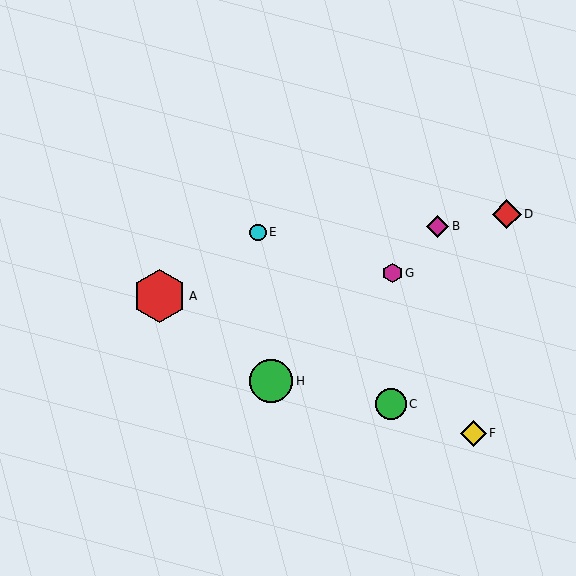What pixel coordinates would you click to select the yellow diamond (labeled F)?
Click at (473, 433) to select the yellow diamond F.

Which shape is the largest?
The red hexagon (labeled A) is the largest.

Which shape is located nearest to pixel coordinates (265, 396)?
The green circle (labeled H) at (271, 381) is nearest to that location.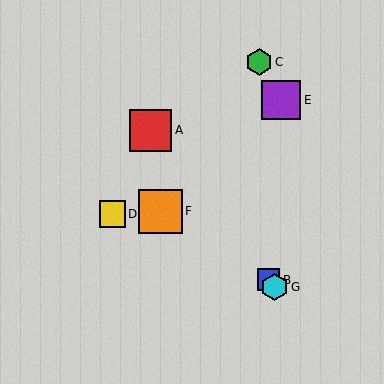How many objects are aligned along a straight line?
3 objects (A, B, G) are aligned along a straight line.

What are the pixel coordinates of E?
Object E is at (281, 100).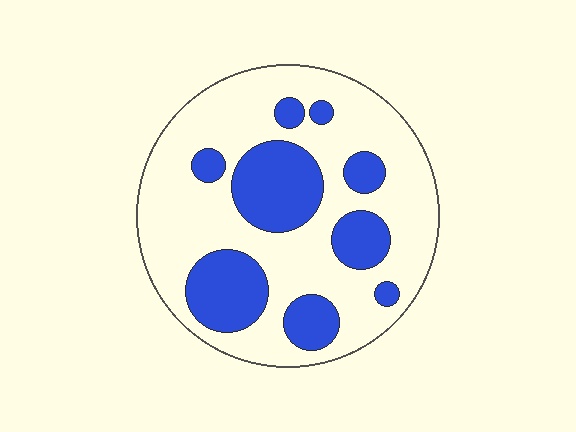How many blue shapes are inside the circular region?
9.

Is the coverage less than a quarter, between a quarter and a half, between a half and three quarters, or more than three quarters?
Between a quarter and a half.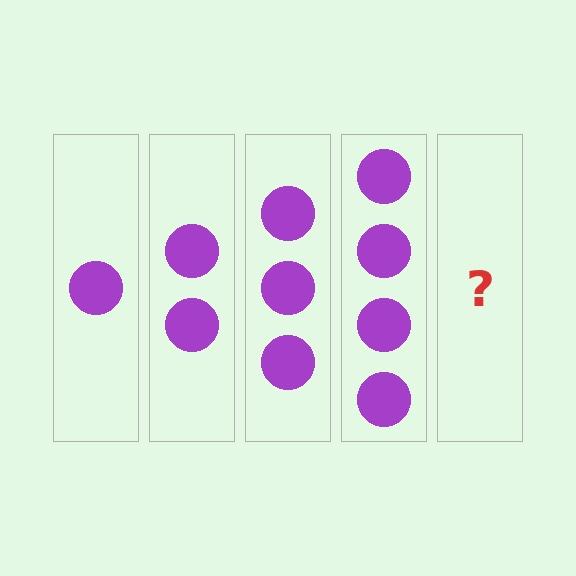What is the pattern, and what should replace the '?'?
The pattern is that each step adds one more circle. The '?' should be 5 circles.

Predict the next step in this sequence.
The next step is 5 circles.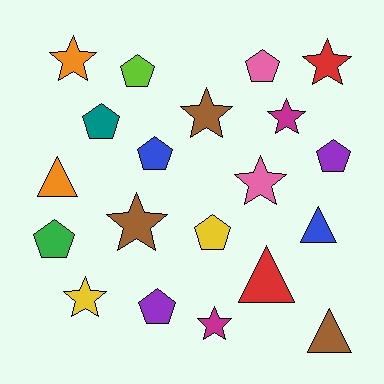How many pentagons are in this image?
There are 8 pentagons.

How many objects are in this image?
There are 20 objects.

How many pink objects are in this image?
There are 2 pink objects.